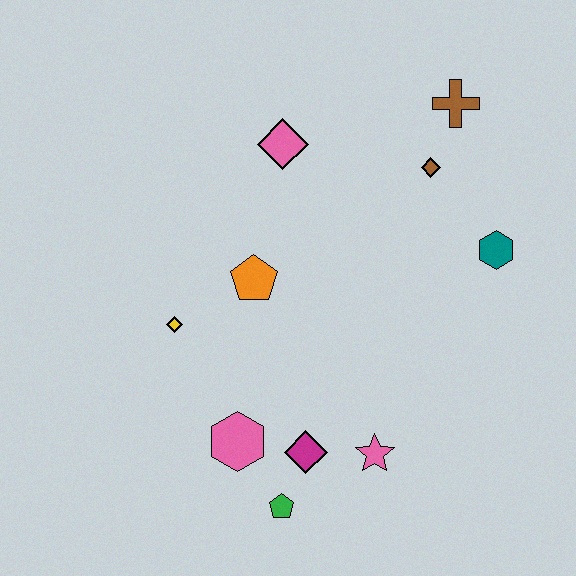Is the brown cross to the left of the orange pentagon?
No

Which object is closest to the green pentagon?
The magenta diamond is closest to the green pentagon.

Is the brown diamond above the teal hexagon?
Yes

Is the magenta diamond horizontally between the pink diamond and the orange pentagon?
No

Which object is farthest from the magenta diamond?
The brown cross is farthest from the magenta diamond.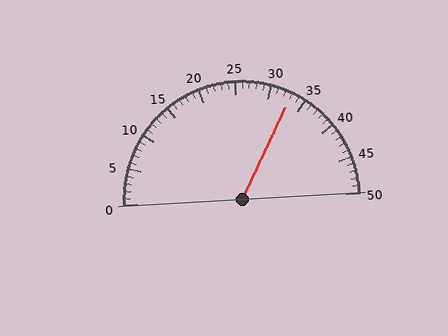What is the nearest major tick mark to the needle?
The nearest major tick mark is 35.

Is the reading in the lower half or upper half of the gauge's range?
The reading is in the upper half of the range (0 to 50).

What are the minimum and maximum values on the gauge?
The gauge ranges from 0 to 50.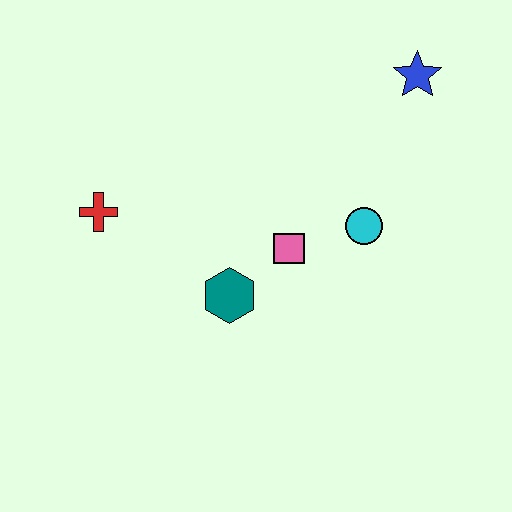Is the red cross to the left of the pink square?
Yes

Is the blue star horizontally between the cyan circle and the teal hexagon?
No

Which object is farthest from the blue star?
The red cross is farthest from the blue star.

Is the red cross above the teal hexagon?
Yes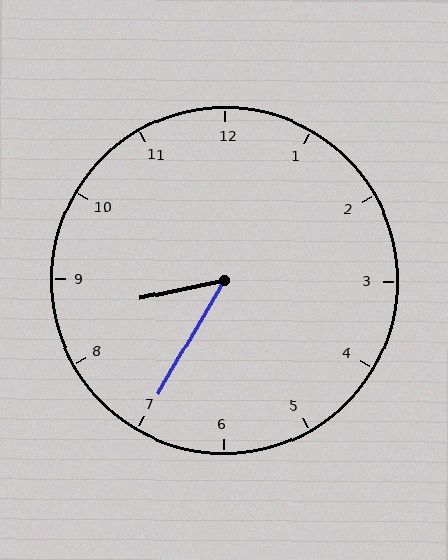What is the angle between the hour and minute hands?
Approximately 48 degrees.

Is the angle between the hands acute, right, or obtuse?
It is acute.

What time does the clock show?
8:35.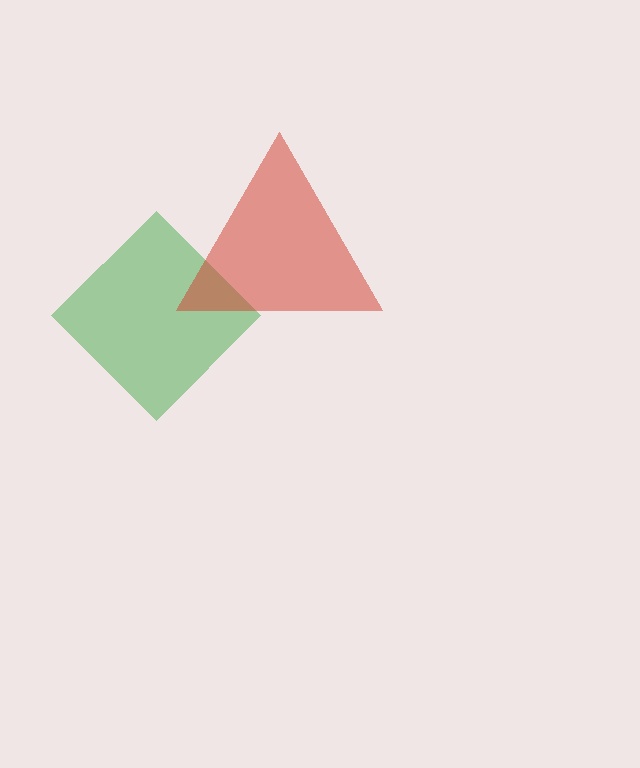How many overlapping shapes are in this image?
There are 2 overlapping shapes in the image.